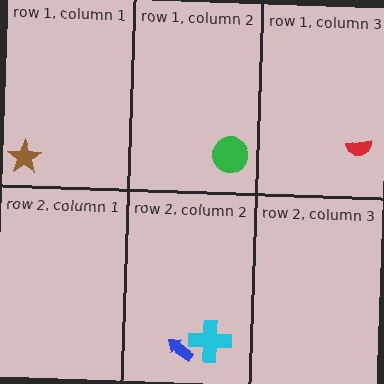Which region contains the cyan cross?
The row 2, column 2 region.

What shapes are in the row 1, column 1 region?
The brown star.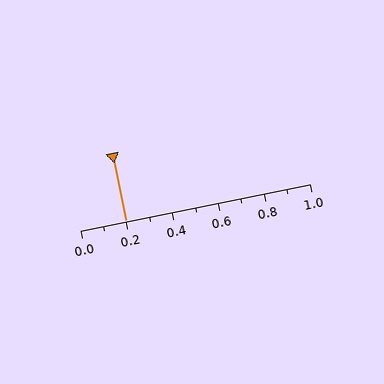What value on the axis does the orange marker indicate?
The marker indicates approximately 0.2.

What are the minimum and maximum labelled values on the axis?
The axis runs from 0.0 to 1.0.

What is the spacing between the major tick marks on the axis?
The major ticks are spaced 0.2 apart.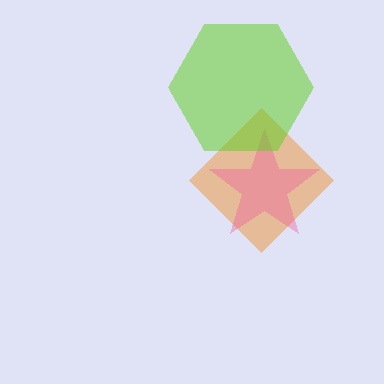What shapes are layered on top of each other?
The layered shapes are: an orange diamond, a pink star, a lime hexagon.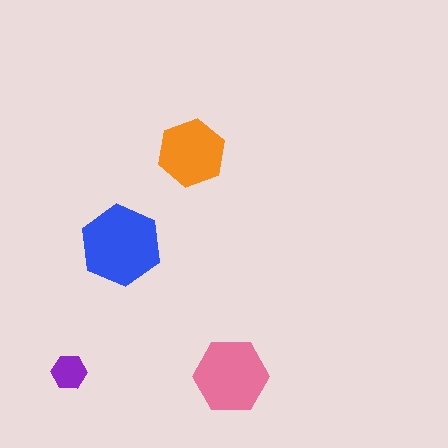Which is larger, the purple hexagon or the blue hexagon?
The blue one.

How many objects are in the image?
There are 4 objects in the image.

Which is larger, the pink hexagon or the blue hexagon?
The blue one.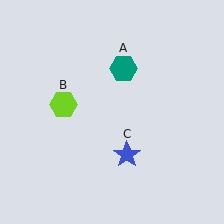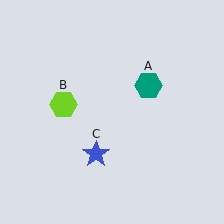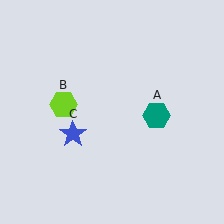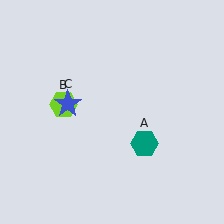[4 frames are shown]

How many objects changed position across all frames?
2 objects changed position: teal hexagon (object A), blue star (object C).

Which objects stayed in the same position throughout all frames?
Lime hexagon (object B) remained stationary.